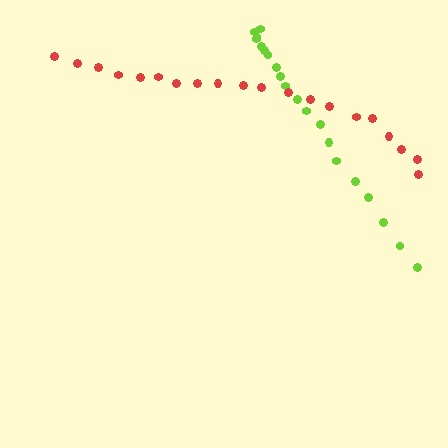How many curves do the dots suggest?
There are 2 distinct paths.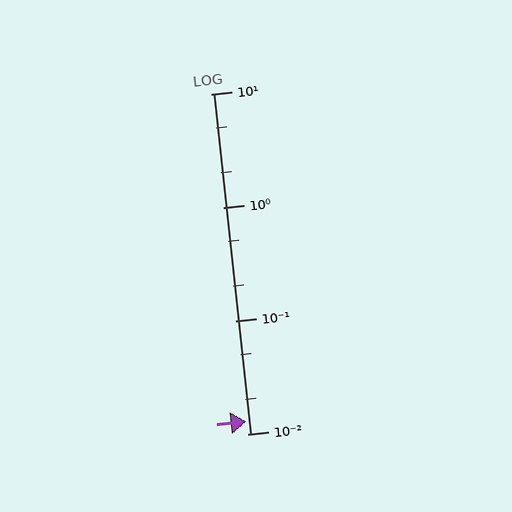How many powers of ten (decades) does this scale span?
The scale spans 3 decades, from 0.01 to 10.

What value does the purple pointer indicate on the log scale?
The pointer indicates approximately 0.013.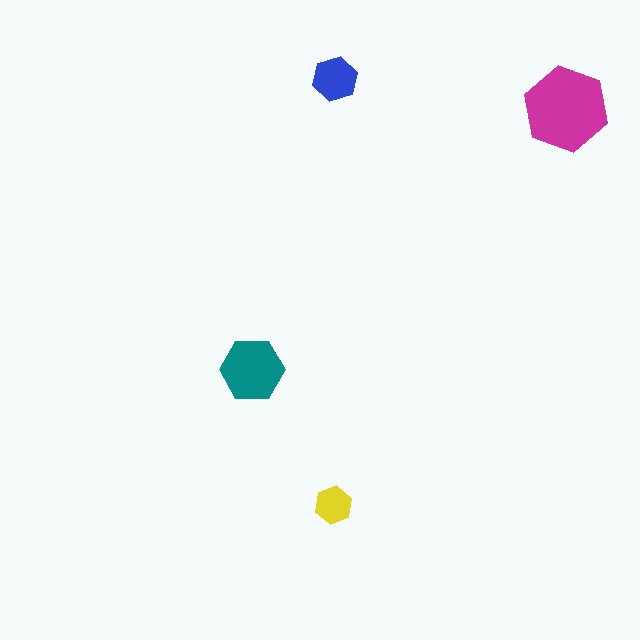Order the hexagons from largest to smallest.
the magenta one, the teal one, the blue one, the yellow one.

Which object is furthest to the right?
The magenta hexagon is rightmost.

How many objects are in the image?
There are 4 objects in the image.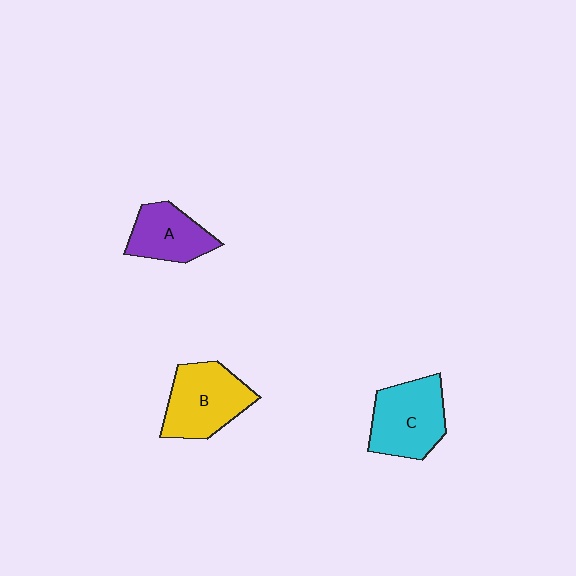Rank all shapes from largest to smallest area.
From largest to smallest: B (yellow), C (cyan), A (purple).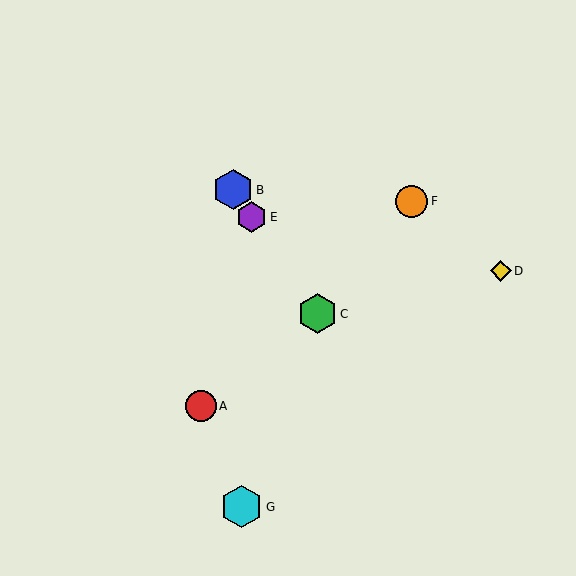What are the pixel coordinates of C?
Object C is at (317, 314).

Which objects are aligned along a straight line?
Objects B, C, E are aligned along a straight line.